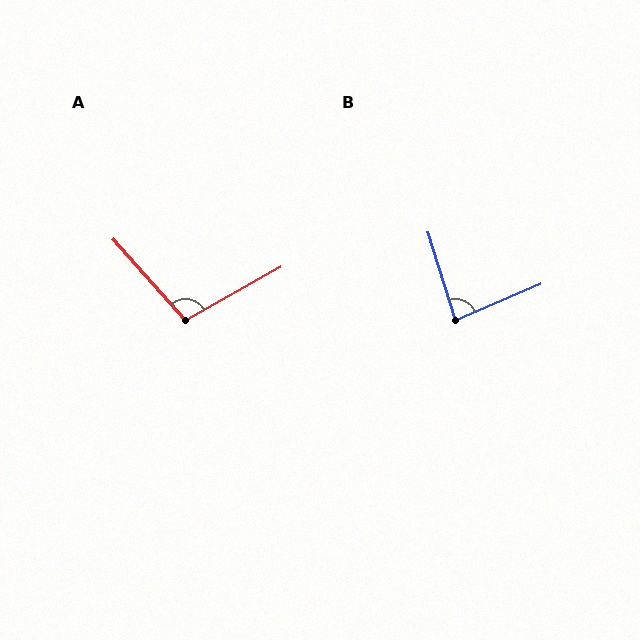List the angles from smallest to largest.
B (84°), A (102°).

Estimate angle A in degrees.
Approximately 102 degrees.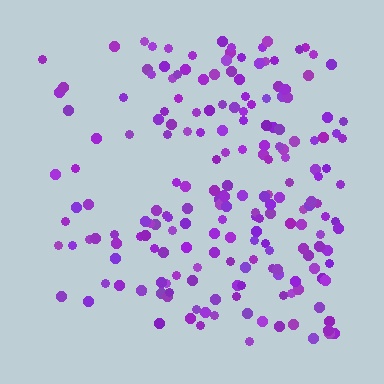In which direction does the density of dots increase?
From left to right, with the right side densest.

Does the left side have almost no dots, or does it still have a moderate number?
Still a moderate number, just noticeably fewer than the right.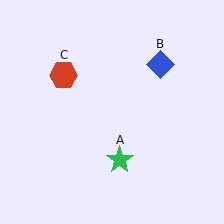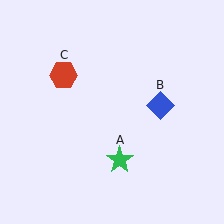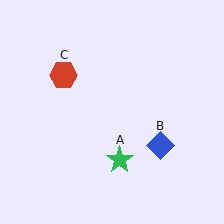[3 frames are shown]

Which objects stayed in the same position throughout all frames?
Green star (object A) and red hexagon (object C) remained stationary.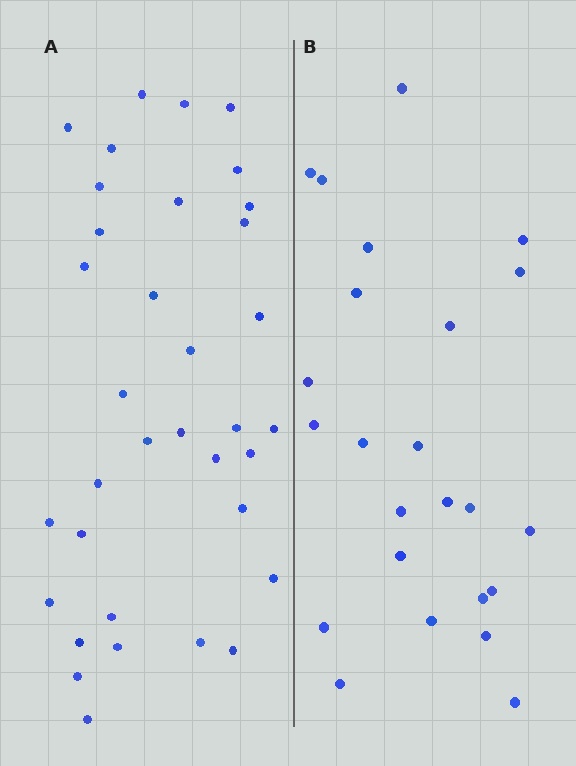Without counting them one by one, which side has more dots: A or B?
Region A (the left region) has more dots.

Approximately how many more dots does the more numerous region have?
Region A has roughly 12 or so more dots than region B.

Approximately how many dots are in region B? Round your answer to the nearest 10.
About 20 dots. (The exact count is 24, which rounds to 20.)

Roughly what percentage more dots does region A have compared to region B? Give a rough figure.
About 45% more.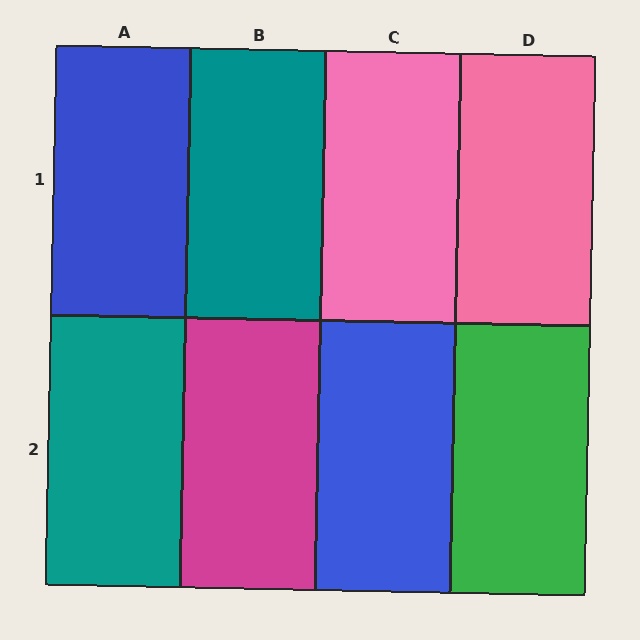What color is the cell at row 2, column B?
Magenta.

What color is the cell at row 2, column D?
Green.